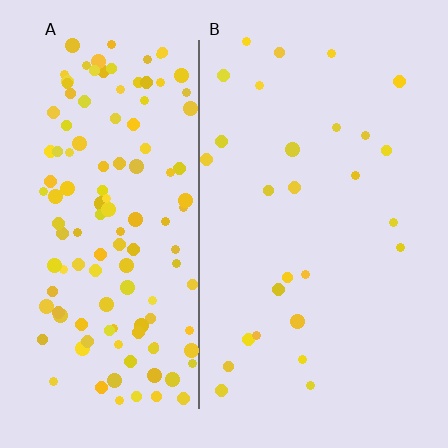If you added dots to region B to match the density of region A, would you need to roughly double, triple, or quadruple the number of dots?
Approximately quadruple.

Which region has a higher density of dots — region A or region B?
A (the left).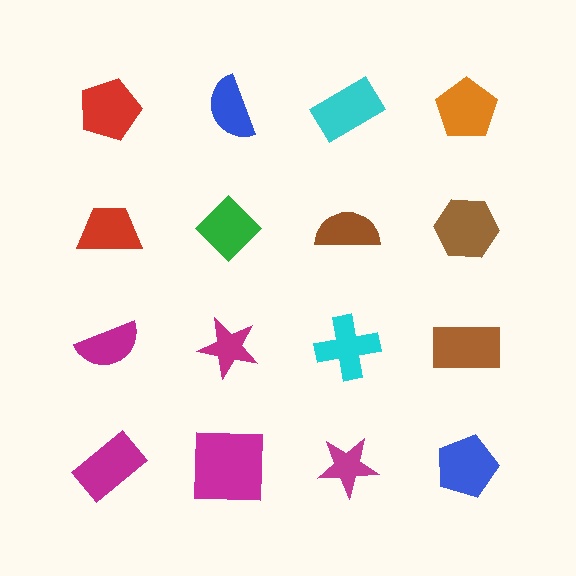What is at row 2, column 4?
A brown hexagon.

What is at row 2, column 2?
A green diamond.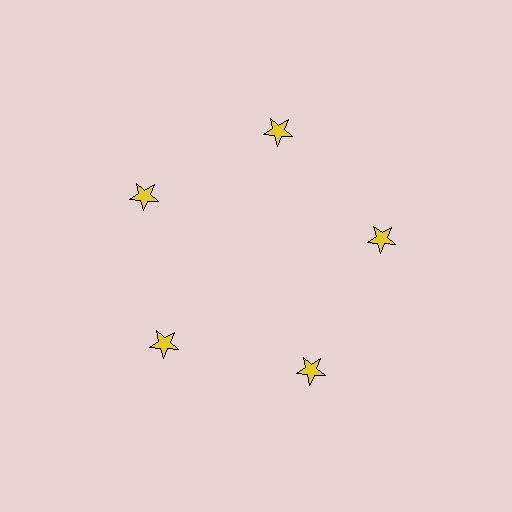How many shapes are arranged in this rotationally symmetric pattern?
There are 5 shapes, arranged in 5 groups of 1.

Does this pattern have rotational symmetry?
Yes, this pattern has 5-fold rotational symmetry. It looks the same after rotating 72 degrees around the center.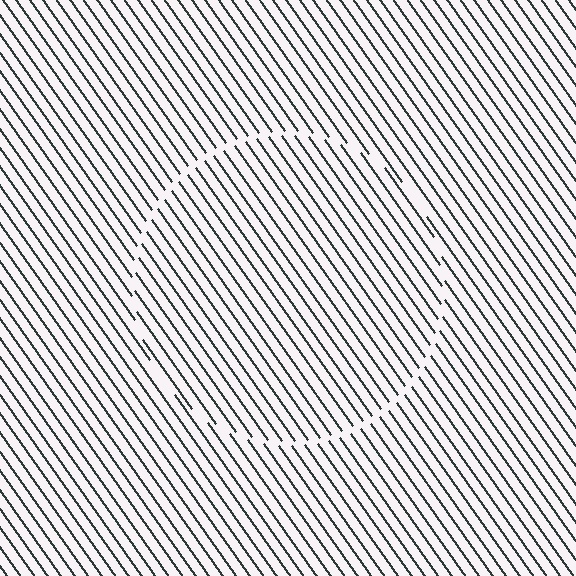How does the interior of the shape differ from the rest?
The interior of the shape contains the same grating, shifted by half a period — the contour is defined by the phase discontinuity where line-ends from the inner and outer gratings abut.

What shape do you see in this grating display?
An illusory circle. The interior of the shape contains the same grating, shifted by half a period — the contour is defined by the phase discontinuity where line-ends from the inner and outer gratings abut.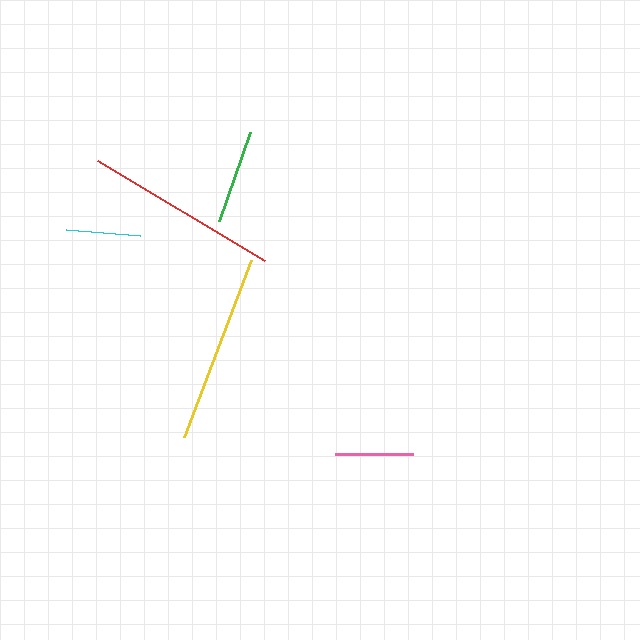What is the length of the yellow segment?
The yellow segment is approximately 190 pixels long.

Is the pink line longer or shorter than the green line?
The green line is longer than the pink line.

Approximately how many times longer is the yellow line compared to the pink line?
The yellow line is approximately 2.4 times the length of the pink line.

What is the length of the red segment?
The red segment is approximately 195 pixels long.